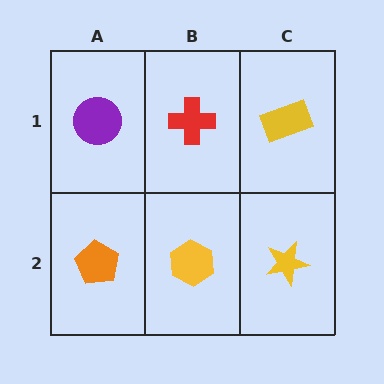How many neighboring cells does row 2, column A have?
2.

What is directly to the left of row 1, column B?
A purple circle.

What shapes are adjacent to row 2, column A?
A purple circle (row 1, column A), a yellow hexagon (row 2, column B).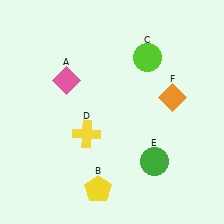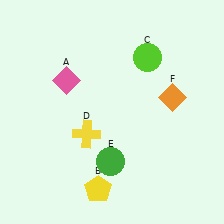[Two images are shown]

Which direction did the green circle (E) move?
The green circle (E) moved left.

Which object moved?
The green circle (E) moved left.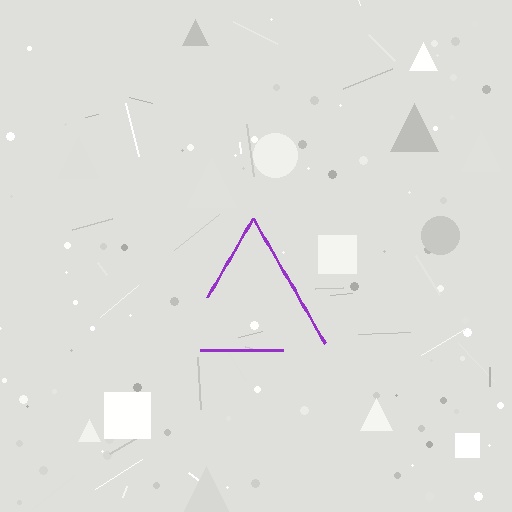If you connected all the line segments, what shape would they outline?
They would outline a triangle.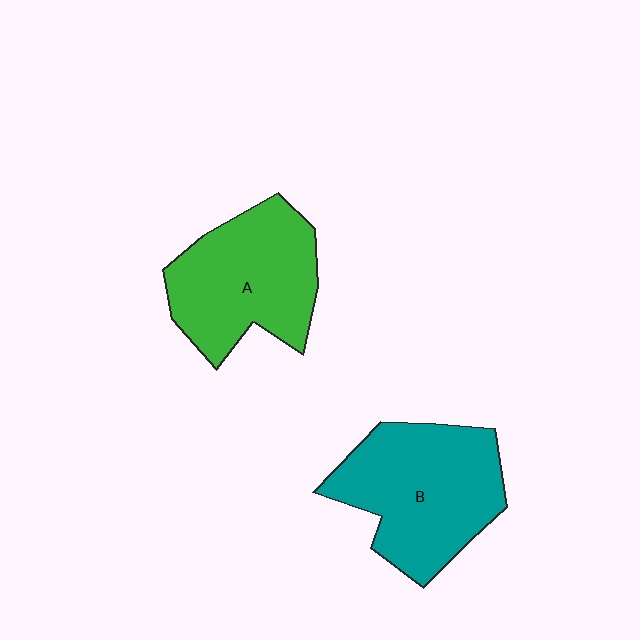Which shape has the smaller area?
Shape A (green).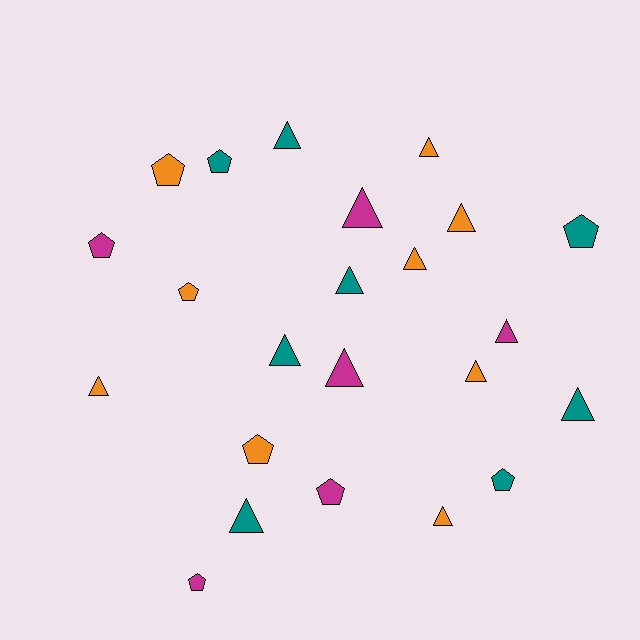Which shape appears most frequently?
Triangle, with 14 objects.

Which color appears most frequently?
Orange, with 9 objects.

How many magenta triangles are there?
There are 3 magenta triangles.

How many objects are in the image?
There are 23 objects.